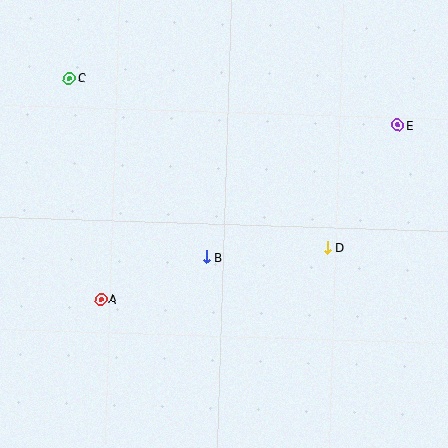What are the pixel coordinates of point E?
Point E is at (398, 125).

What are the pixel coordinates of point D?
Point D is at (328, 247).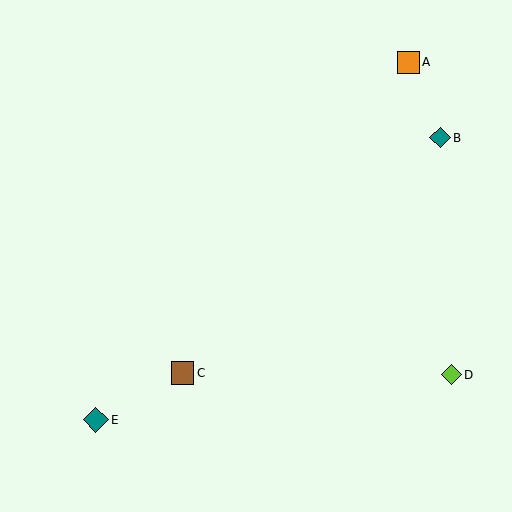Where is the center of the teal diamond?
The center of the teal diamond is at (440, 138).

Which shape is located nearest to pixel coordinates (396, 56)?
The orange square (labeled A) at (408, 62) is nearest to that location.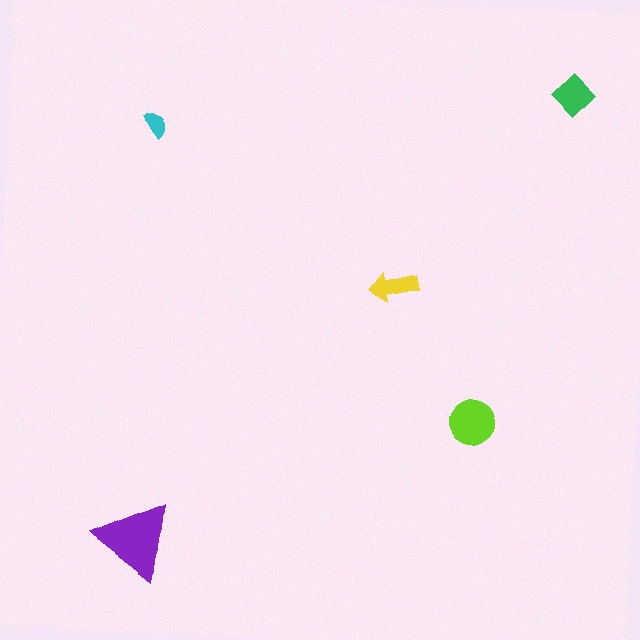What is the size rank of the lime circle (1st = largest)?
2nd.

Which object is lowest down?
The purple triangle is bottommost.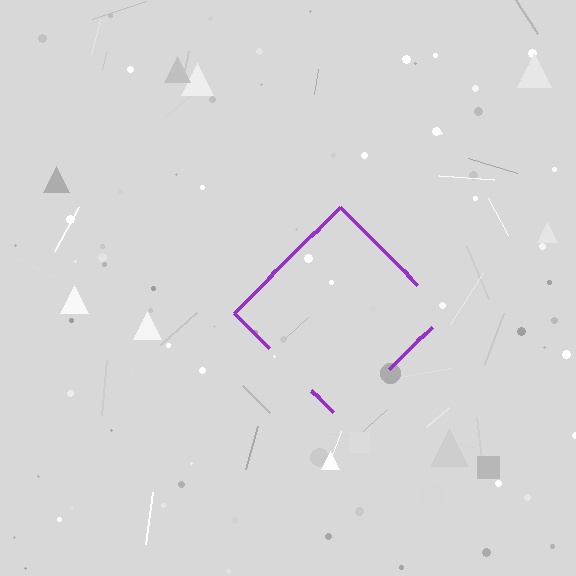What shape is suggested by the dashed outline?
The dashed outline suggests a diamond.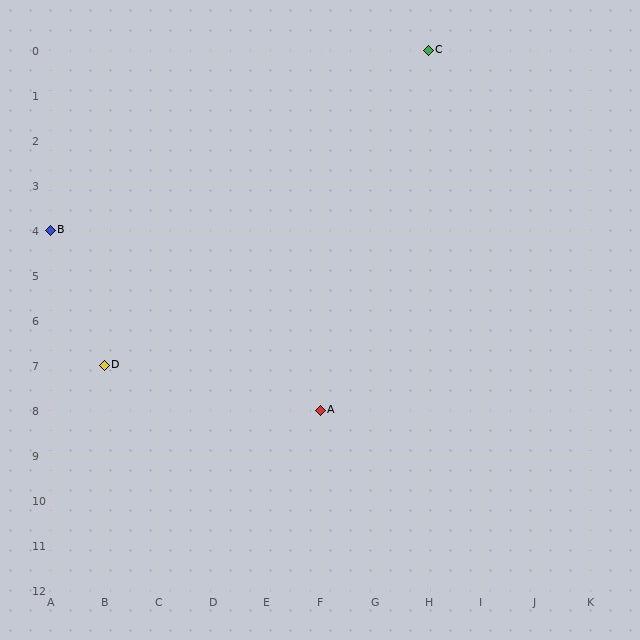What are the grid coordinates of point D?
Point D is at grid coordinates (B, 7).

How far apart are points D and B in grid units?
Points D and B are 1 column and 3 rows apart (about 3.2 grid units diagonally).